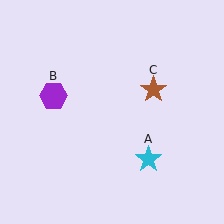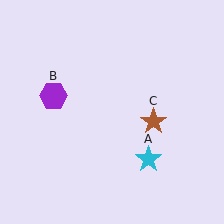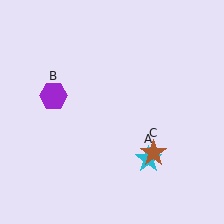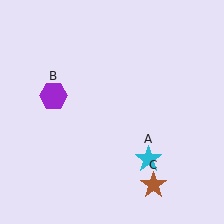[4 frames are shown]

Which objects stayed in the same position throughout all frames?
Cyan star (object A) and purple hexagon (object B) remained stationary.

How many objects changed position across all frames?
1 object changed position: brown star (object C).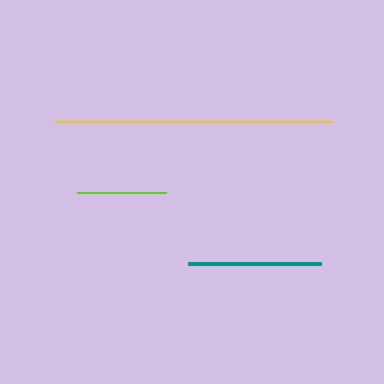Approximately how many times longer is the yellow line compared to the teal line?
The yellow line is approximately 2.1 times the length of the teal line.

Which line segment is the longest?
The yellow line is the longest at approximately 278 pixels.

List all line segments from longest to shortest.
From longest to shortest: yellow, teal, lime.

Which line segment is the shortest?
The lime line is the shortest at approximately 89 pixels.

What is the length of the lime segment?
The lime segment is approximately 89 pixels long.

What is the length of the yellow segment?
The yellow segment is approximately 278 pixels long.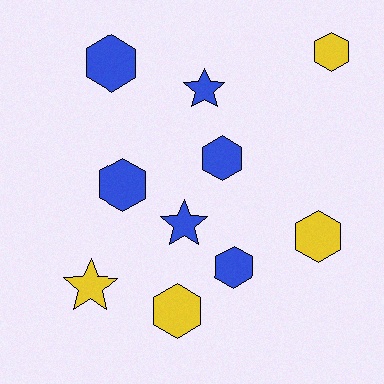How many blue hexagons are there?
There are 4 blue hexagons.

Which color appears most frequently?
Blue, with 6 objects.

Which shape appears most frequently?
Hexagon, with 7 objects.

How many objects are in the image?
There are 10 objects.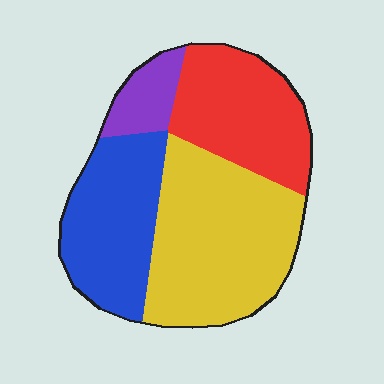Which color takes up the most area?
Yellow, at roughly 40%.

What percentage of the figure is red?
Red takes up between a sixth and a third of the figure.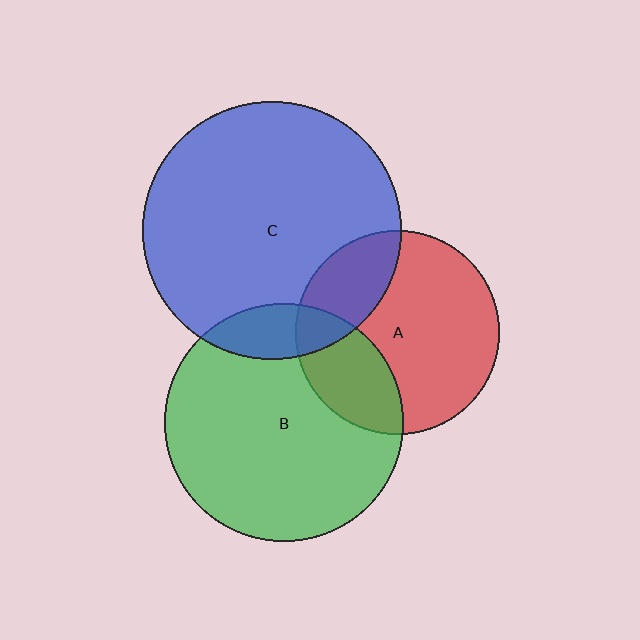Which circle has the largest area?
Circle C (blue).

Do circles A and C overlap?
Yes.